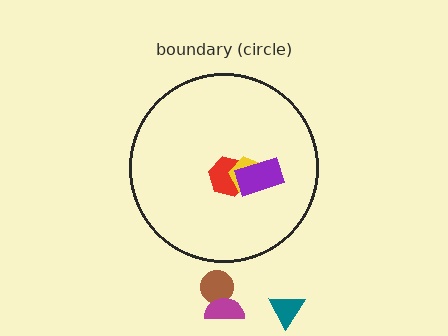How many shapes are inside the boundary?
3 inside, 3 outside.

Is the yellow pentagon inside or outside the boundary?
Inside.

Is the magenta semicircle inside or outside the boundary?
Outside.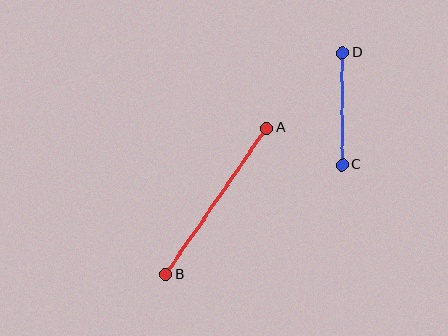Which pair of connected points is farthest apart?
Points A and B are farthest apart.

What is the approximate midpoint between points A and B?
The midpoint is at approximately (216, 201) pixels.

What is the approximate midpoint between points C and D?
The midpoint is at approximately (342, 109) pixels.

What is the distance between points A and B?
The distance is approximately 178 pixels.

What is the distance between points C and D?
The distance is approximately 112 pixels.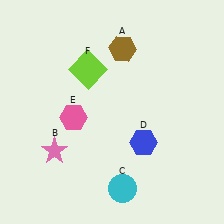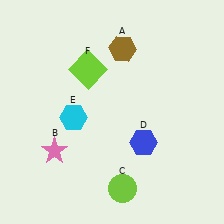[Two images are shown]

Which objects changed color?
C changed from cyan to lime. E changed from pink to cyan.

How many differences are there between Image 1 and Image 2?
There are 2 differences between the two images.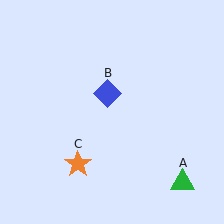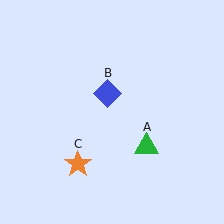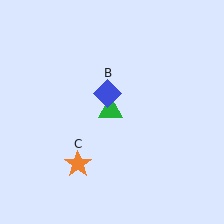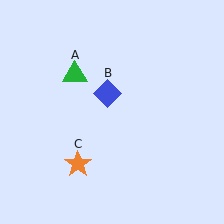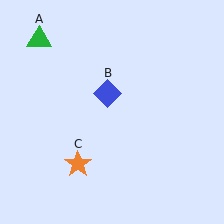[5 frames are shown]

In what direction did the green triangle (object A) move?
The green triangle (object A) moved up and to the left.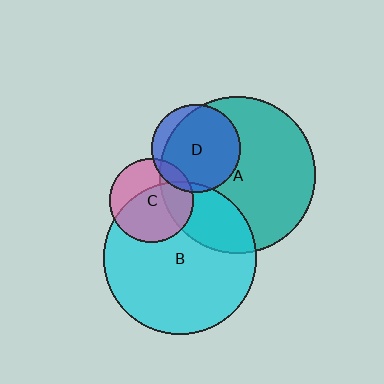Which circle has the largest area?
Circle A (teal).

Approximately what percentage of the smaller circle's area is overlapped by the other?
Approximately 30%.